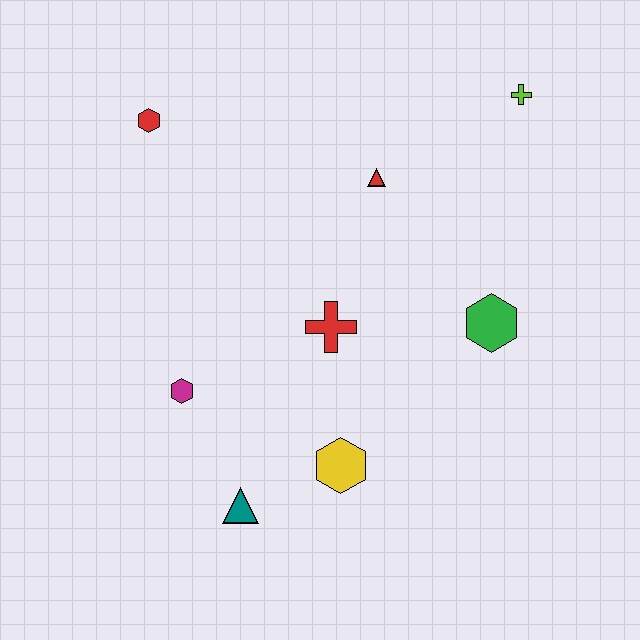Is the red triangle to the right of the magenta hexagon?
Yes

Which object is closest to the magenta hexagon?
The teal triangle is closest to the magenta hexagon.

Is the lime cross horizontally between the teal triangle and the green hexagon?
No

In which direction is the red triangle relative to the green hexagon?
The red triangle is above the green hexagon.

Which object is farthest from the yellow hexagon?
The lime cross is farthest from the yellow hexagon.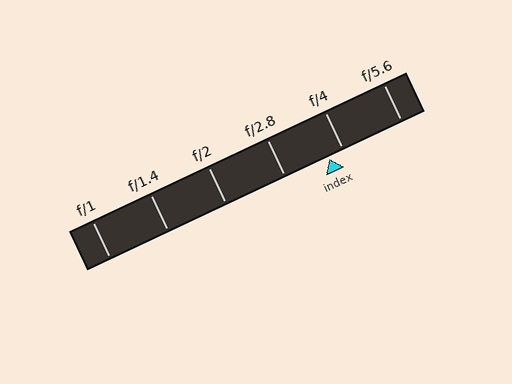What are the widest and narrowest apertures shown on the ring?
The widest aperture shown is f/1 and the narrowest is f/5.6.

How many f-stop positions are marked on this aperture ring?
There are 6 f-stop positions marked.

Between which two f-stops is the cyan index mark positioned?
The index mark is between f/2.8 and f/4.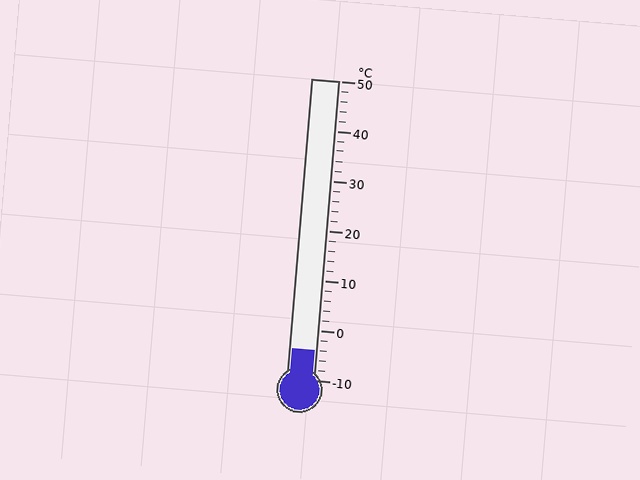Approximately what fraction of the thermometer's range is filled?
The thermometer is filled to approximately 10% of its range.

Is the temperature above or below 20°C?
The temperature is below 20°C.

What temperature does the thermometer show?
The thermometer shows approximately -4°C.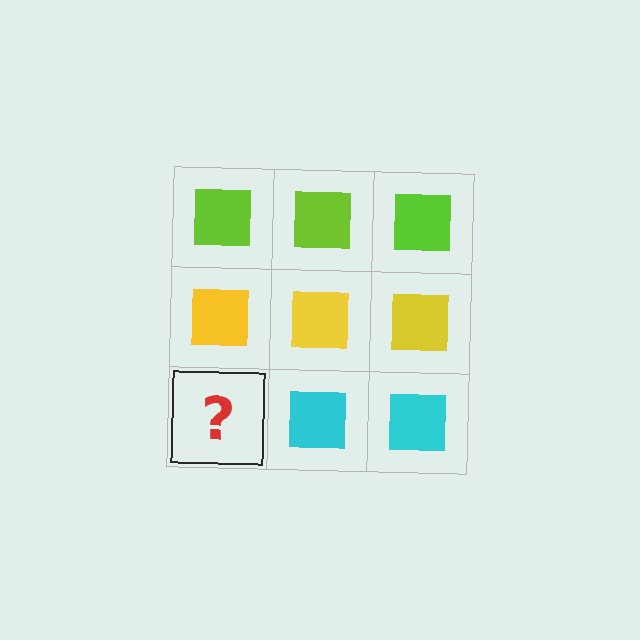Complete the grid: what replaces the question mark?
The question mark should be replaced with a cyan square.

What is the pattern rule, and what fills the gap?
The rule is that each row has a consistent color. The gap should be filled with a cyan square.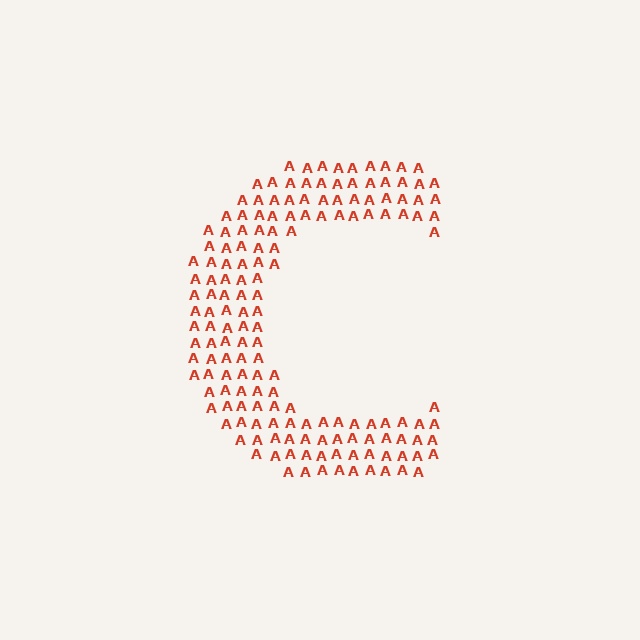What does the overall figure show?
The overall figure shows the letter C.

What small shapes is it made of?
It is made of small letter A's.